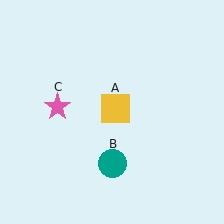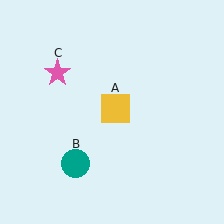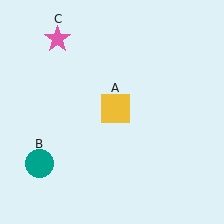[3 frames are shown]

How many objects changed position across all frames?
2 objects changed position: teal circle (object B), pink star (object C).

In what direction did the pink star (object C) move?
The pink star (object C) moved up.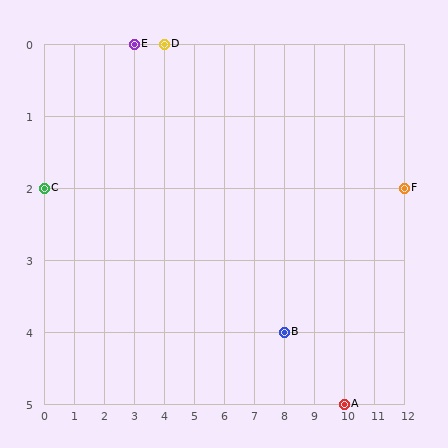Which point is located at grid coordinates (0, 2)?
Point C is at (0, 2).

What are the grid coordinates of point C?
Point C is at grid coordinates (0, 2).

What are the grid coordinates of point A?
Point A is at grid coordinates (10, 5).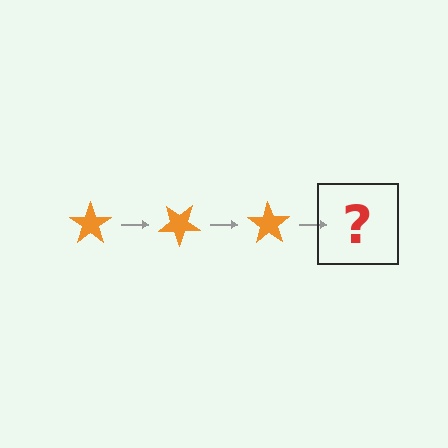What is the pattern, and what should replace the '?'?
The pattern is that the star rotates 35 degrees each step. The '?' should be an orange star rotated 105 degrees.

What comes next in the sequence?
The next element should be an orange star rotated 105 degrees.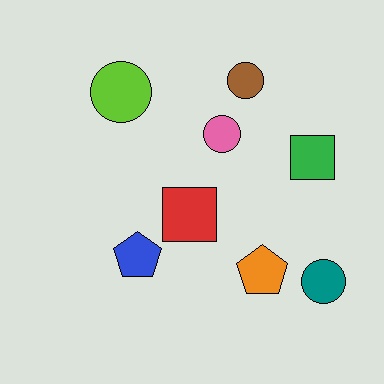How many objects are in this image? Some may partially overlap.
There are 8 objects.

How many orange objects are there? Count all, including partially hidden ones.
There is 1 orange object.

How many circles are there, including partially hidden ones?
There are 4 circles.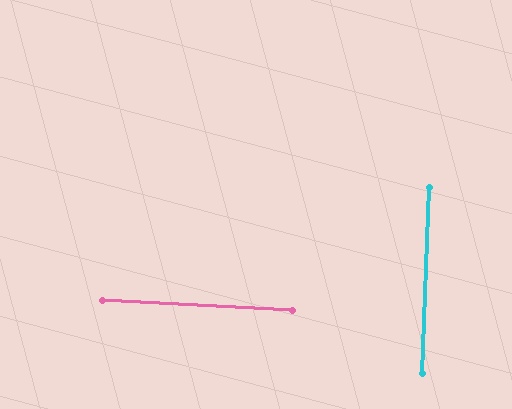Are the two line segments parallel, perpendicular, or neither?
Perpendicular — they meet at approximately 89°.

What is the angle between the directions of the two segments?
Approximately 89 degrees.